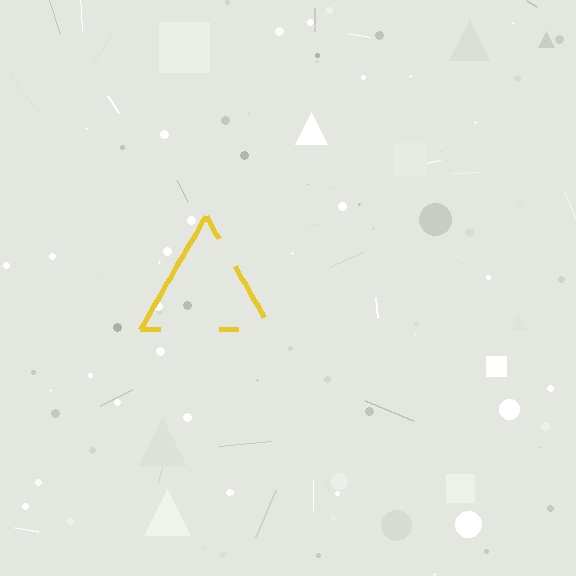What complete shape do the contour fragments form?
The contour fragments form a triangle.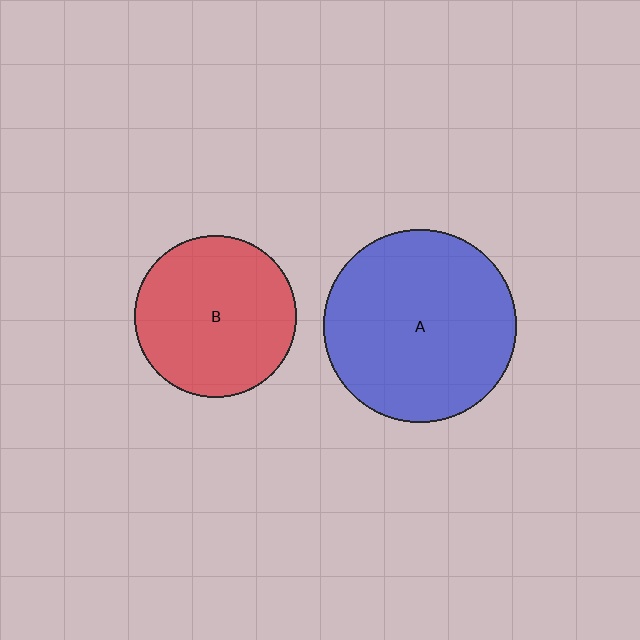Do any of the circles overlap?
No, none of the circles overlap.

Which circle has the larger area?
Circle A (blue).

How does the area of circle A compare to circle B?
Approximately 1.4 times.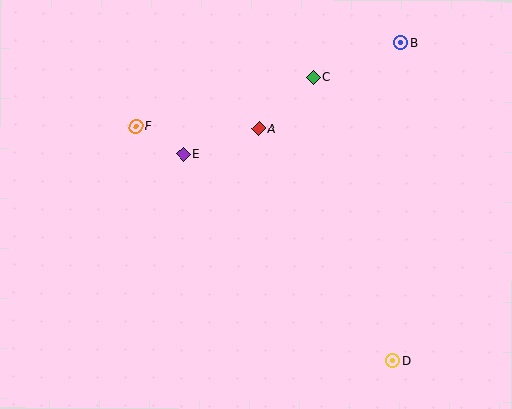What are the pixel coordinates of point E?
Point E is at (184, 154).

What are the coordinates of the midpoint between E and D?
The midpoint between E and D is at (288, 257).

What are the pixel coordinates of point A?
Point A is at (259, 129).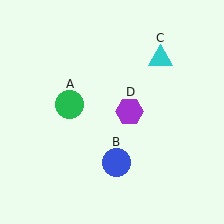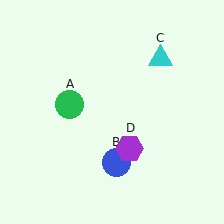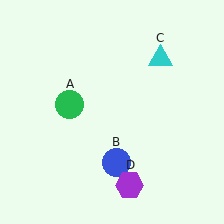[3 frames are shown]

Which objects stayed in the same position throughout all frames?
Green circle (object A) and blue circle (object B) and cyan triangle (object C) remained stationary.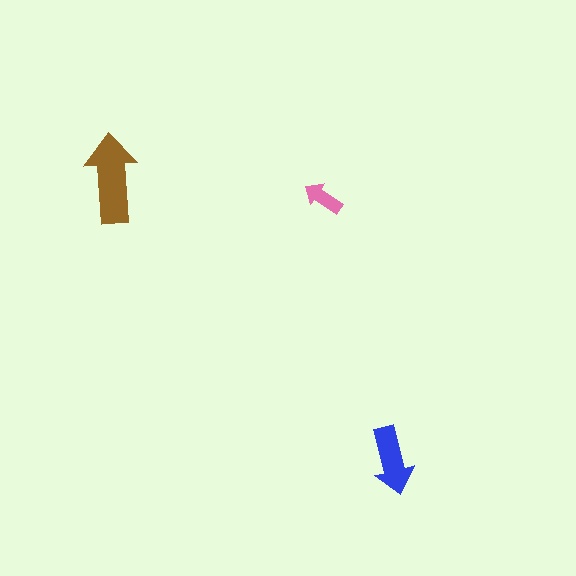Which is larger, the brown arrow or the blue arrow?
The brown one.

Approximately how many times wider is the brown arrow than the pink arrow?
About 2 times wider.